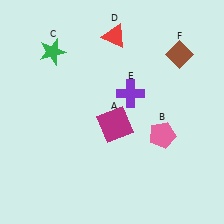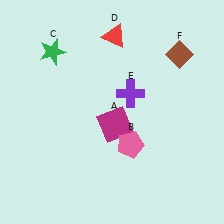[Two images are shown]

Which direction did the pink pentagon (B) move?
The pink pentagon (B) moved left.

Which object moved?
The pink pentagon (B) moved left.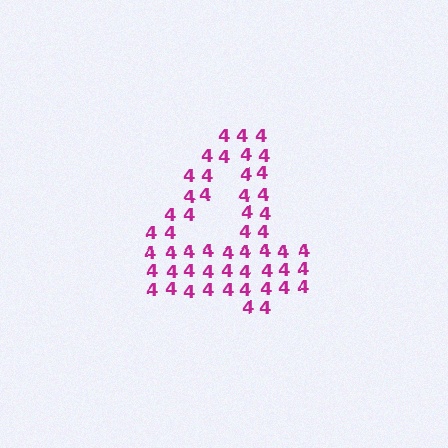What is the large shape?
The large shape is the digit 4.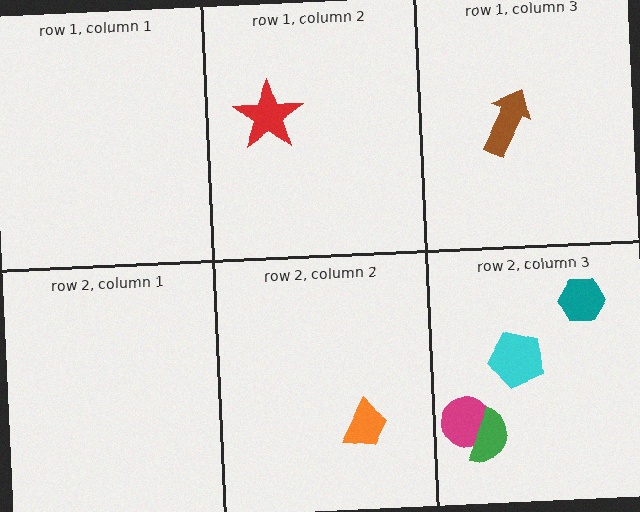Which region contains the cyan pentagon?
The row 2, column 3 region.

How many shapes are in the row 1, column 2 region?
1.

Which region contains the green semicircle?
The row 2, column 3 region.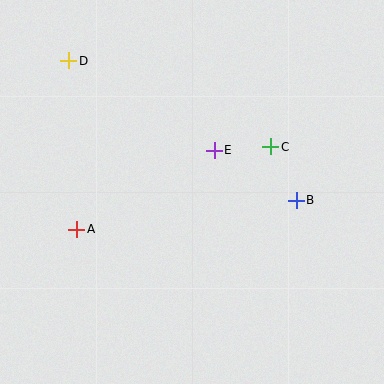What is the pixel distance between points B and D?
The distance between B and D is 267 pixels.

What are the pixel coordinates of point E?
Point E is at (214, 150).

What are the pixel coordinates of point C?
Point C is at (271, 147).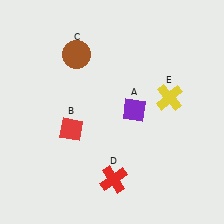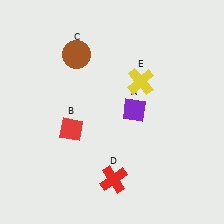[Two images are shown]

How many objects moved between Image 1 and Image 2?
1 object moved between the two images.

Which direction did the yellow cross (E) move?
The yellow cross (E) moved left.